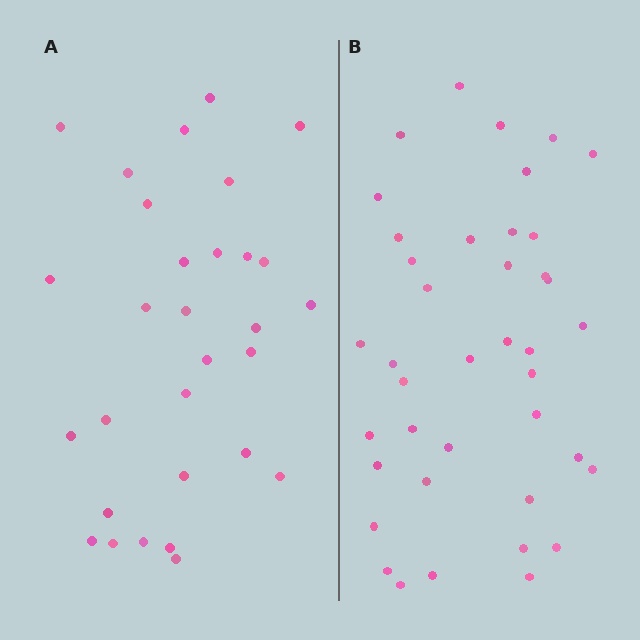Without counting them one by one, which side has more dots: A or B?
Region B (the right region) has more dots.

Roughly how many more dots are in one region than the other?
Region B has roughly 10 or so more dots than region A.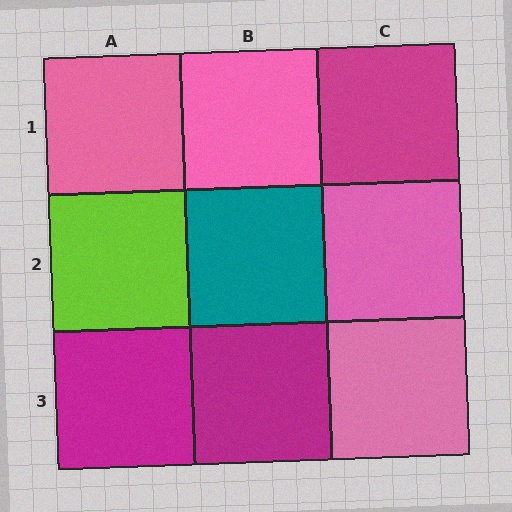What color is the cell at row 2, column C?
Pink.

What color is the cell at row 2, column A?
Lime.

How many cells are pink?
4 cells are pink.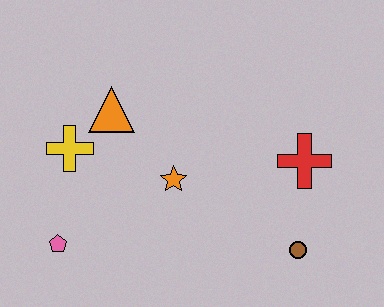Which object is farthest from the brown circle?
The yellow cross is farthest from the brown circle.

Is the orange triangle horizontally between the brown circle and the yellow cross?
Yes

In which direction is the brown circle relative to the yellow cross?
The brown circle is to the right of the yellow cross.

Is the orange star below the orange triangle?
Yes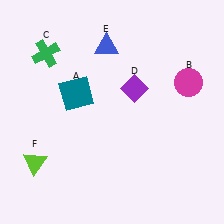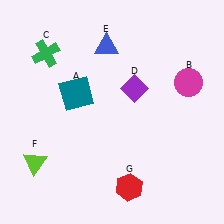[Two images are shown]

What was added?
A red hexagon (G) was added in Image 2.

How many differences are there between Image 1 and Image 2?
There is 1 difference between the two images.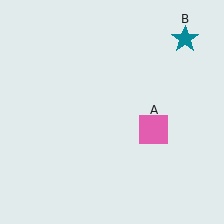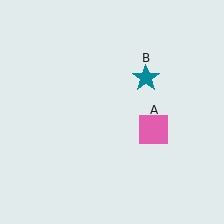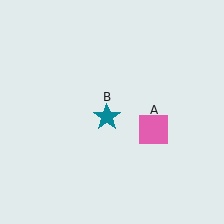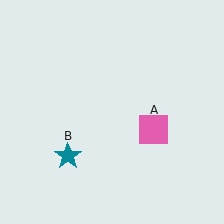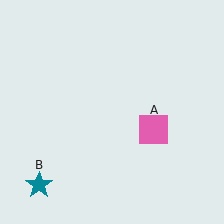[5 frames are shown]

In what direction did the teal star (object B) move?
The teal star (object B) moved down and to the left.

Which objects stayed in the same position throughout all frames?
Pink square (object A) remained stationary.